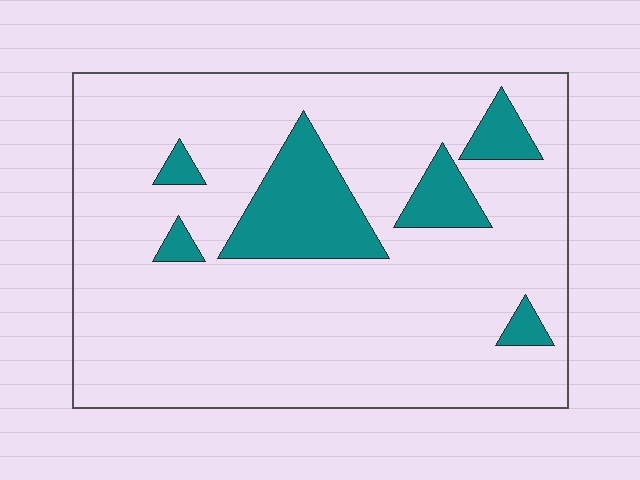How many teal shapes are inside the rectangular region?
6.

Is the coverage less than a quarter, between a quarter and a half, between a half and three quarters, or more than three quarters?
Less than a quarter.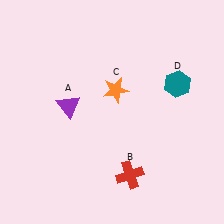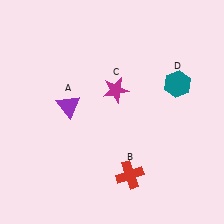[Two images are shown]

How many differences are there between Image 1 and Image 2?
There is 1 difference between the two images.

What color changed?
The star (C) changed from orange in Image 1 to magenta in Image 2.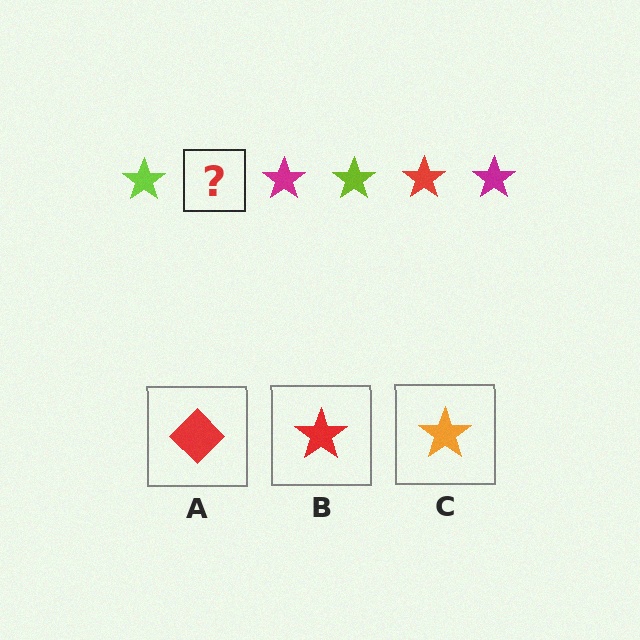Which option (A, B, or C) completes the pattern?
B.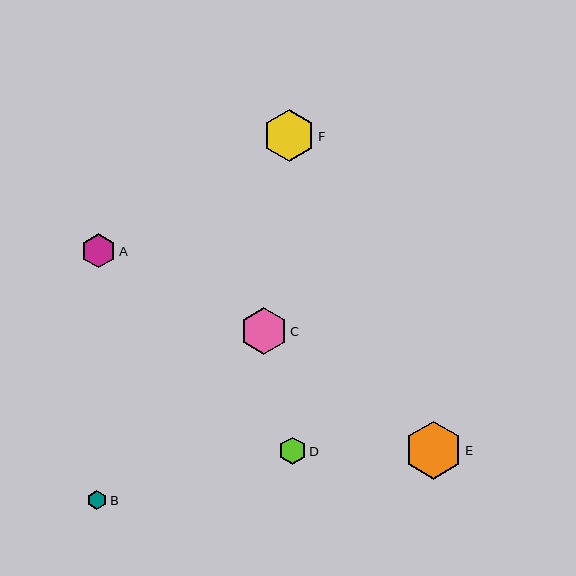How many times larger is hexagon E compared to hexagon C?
Hexagon E is approximately 1.2 times the size of hexagon C.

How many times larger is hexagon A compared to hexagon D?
Hexagon A is approximately 1.3 times the size of hexagon D.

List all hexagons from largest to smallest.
From largest to smallest: E, F, C, A, D, B.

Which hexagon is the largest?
Hexagon E is the largest with a size of approximately 58 pixels.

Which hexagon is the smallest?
Hexagon B is the smallest with a size of approximately 19 pixels.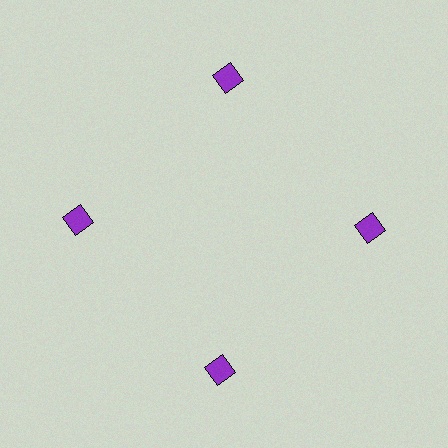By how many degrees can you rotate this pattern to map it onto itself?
The pattern maps onto itself every 90 degrees of rotation.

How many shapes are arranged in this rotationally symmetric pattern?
There are 4 shapes, arranged in 4 groups of 1.